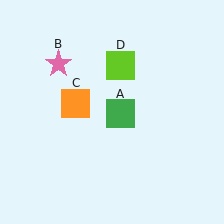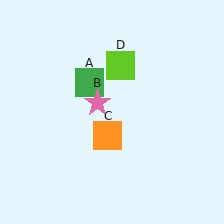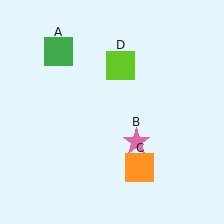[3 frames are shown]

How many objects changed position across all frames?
3 objects changed position: green square (object A), pink star (object B), orange square (object C).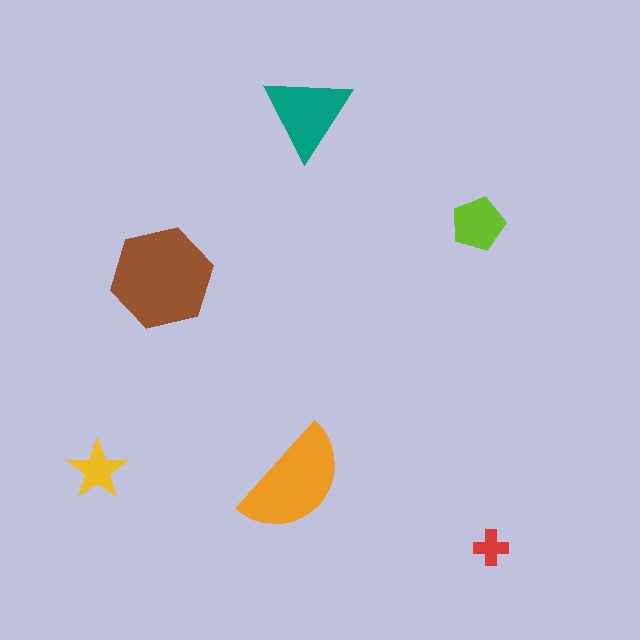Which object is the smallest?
The red cross.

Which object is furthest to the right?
The red cross is rightmost.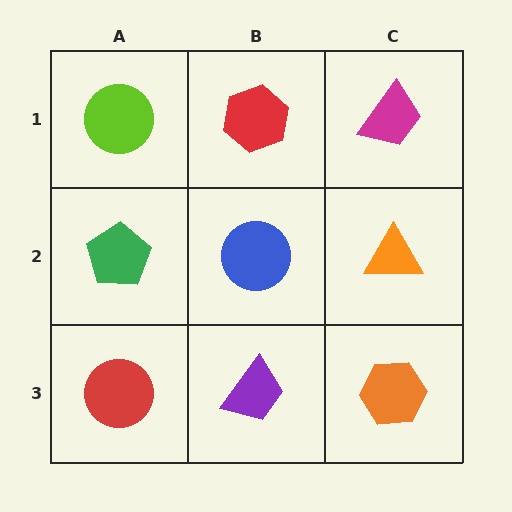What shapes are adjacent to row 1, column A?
A green pentagon (row 2, column A), a red hexagon (row 1, column B).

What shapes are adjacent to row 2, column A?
A lime circle (row 1, column A), a red circle (row 3, column A), a blue circle (row 2, column B).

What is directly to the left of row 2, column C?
A blue circle.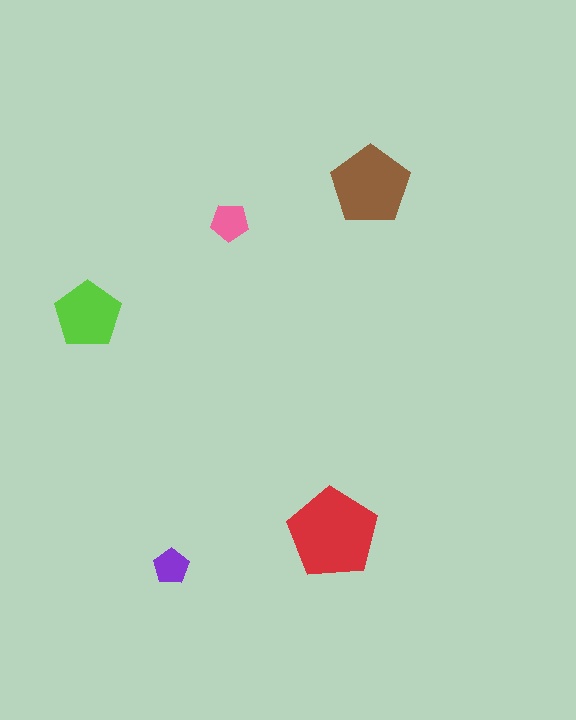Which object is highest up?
The brown pentagon is topmost.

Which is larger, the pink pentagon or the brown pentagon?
The brown one.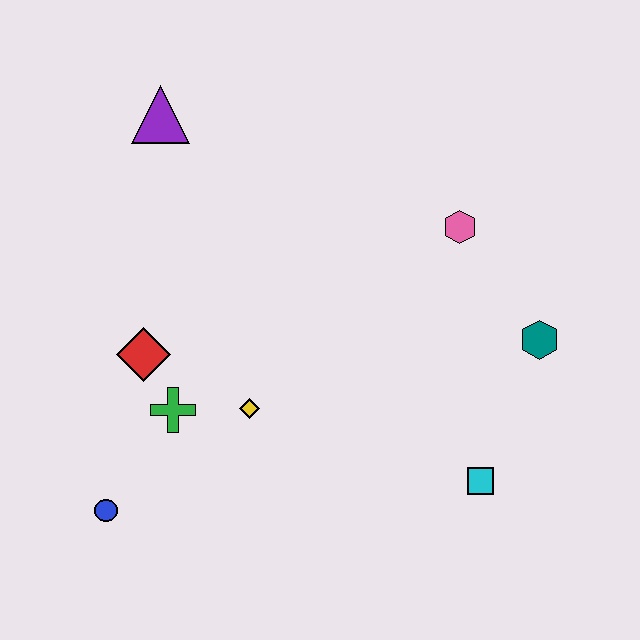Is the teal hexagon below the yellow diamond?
No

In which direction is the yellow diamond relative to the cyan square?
The yellow diamond is to the left of the cyan square.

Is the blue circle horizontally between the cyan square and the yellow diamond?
No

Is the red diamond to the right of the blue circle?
Yes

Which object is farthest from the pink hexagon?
The blue circle is farthest from the pink hexagon.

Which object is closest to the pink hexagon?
The teal hexagon is closest to the pink hexagon.